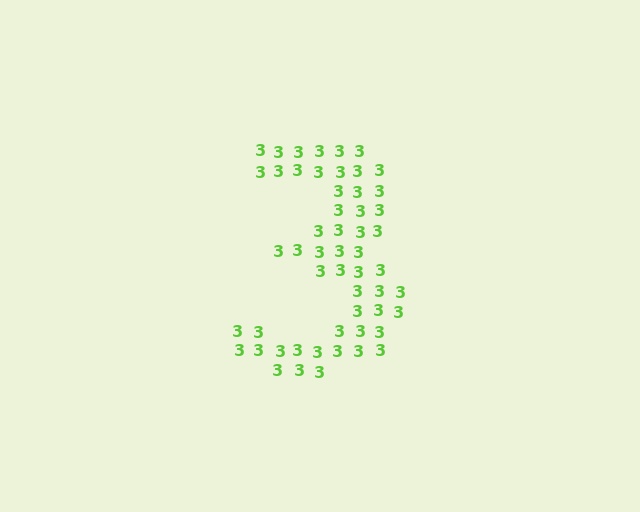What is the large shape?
The large shape is the digit 3.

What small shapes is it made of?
It is made of small digit 3's.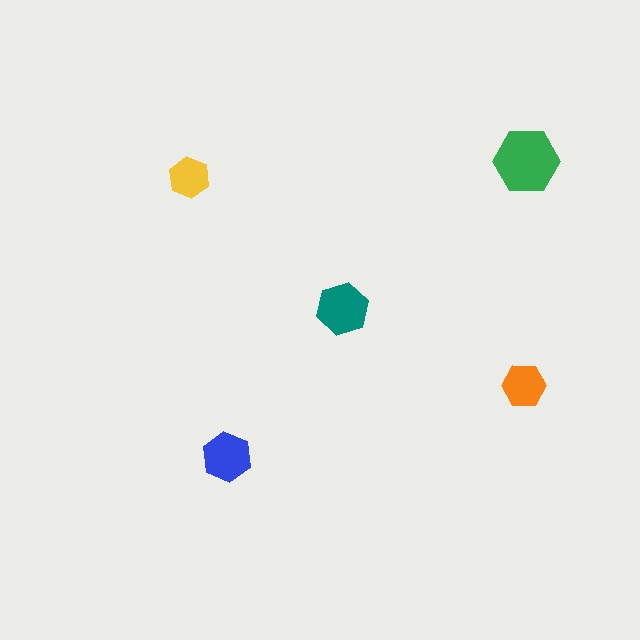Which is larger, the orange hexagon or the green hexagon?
The green one.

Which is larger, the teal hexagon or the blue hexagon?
The teal one.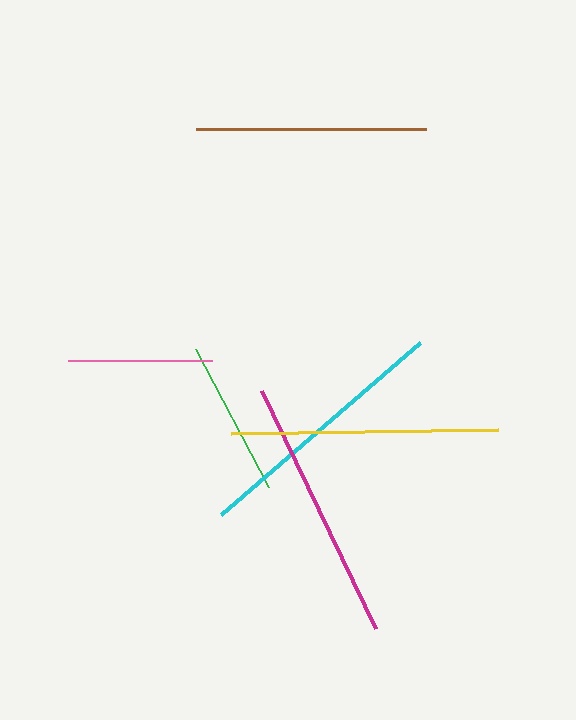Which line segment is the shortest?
The pink line is the shortest at approximately 144 pixels.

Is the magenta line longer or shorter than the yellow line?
The yellow line is longer than the magenta line.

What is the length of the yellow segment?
The yellow segment is approximately 268 pixels long.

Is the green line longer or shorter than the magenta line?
The magenta line is longer than the green line.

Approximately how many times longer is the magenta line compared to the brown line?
The magenta line is approximately 1.2 times the length of the brown line.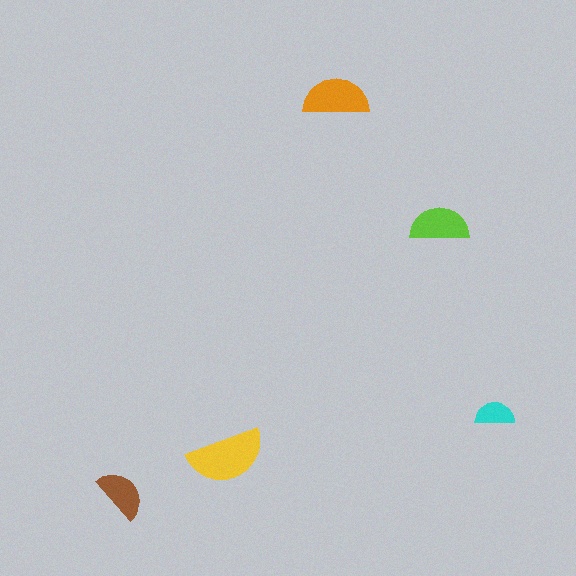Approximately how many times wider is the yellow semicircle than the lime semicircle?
About 1.5 times wider.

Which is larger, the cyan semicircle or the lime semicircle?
The lime one.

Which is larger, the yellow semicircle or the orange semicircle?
The yellow one.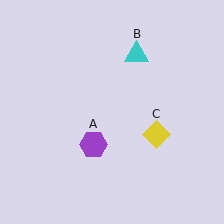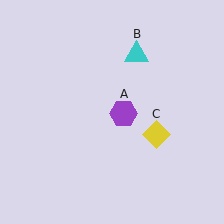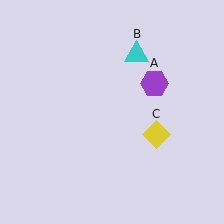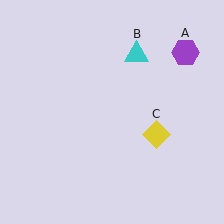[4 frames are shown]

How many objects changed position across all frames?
1 object changed position: purple hexagon (object A).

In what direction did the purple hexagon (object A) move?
The purple hexagon (object A) moved up and to the right.